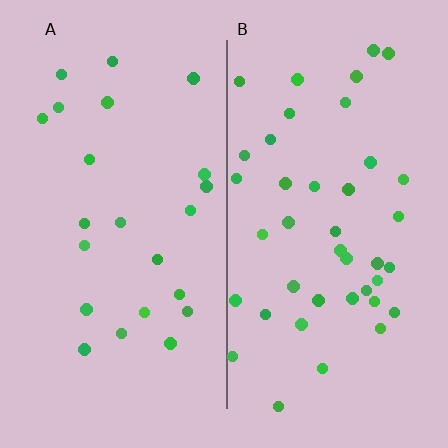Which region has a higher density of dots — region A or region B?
B (the right).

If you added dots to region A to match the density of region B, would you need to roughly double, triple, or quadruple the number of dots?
Approximately double.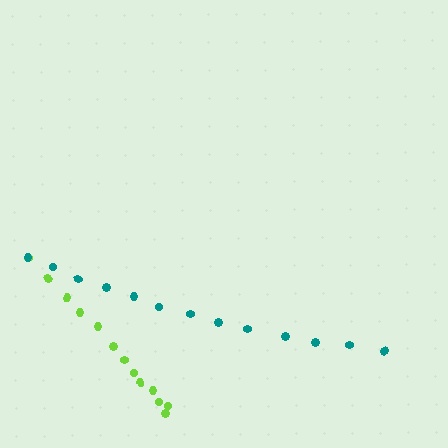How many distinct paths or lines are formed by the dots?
There are 2 distinct paths.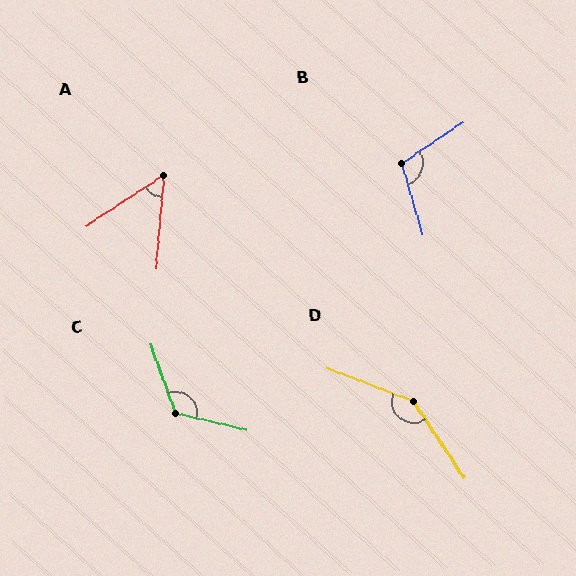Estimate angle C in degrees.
Approximately 123 degrees.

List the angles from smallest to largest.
A (52°), B (107°), C (123°), D (145°).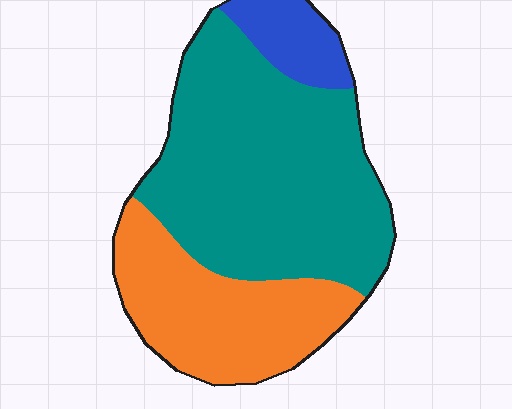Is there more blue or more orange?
Orange.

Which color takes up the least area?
Blue, at roughly 10%.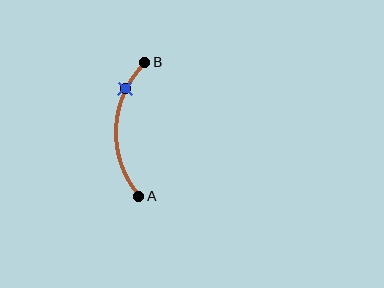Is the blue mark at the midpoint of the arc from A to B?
No. The blue mark lies on the arc but is closer to endpoint B. The arc midpoint would be at the point on the curve equidistant along the arc from both A and B.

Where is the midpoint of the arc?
The arc midpoint is the point on the curve farthest from the straight line joining A and B. It sits to the left of that line.